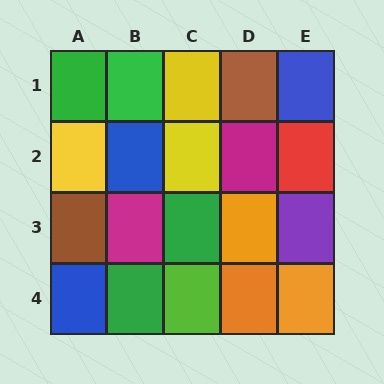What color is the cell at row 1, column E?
Blue.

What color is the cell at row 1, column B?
Green.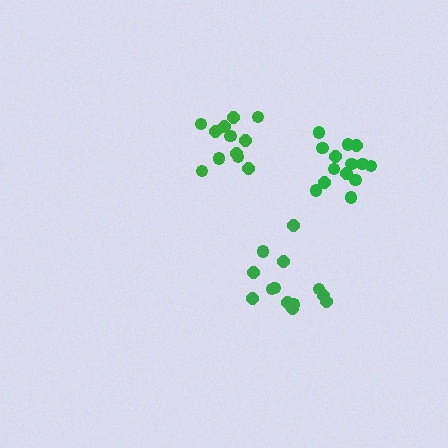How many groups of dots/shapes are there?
There are 3 groups.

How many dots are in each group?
Group 1: 13 dots, Group 2: 12 dots, Group 3: 14 dots (39 total).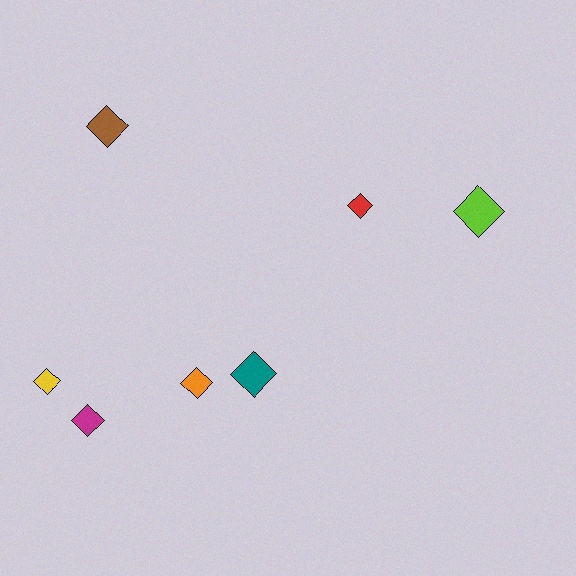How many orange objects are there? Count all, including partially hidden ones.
There is 1 orange object.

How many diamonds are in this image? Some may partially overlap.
There are 7 diamonds.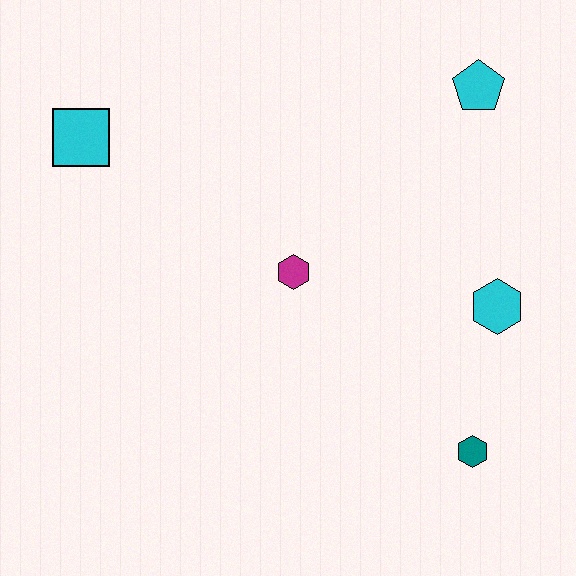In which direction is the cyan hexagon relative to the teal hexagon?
The cyan hexagon is above the teal hexagon.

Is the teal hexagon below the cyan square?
Yes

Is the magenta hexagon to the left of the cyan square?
No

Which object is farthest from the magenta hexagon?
The cyan pentagon is farthest from the magenta hexagon.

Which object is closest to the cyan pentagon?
The cyan hexagon is closest to the cyan pentagon.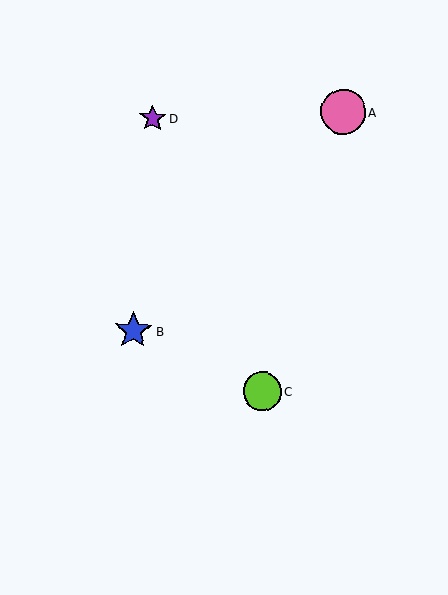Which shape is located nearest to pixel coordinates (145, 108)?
The purple star (labeled D) at (153, 118) is nearest to that location.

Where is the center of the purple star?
The center of the purple star is at (153, 118).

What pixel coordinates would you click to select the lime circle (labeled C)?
Click at (262, 391) to select the lime circle C.